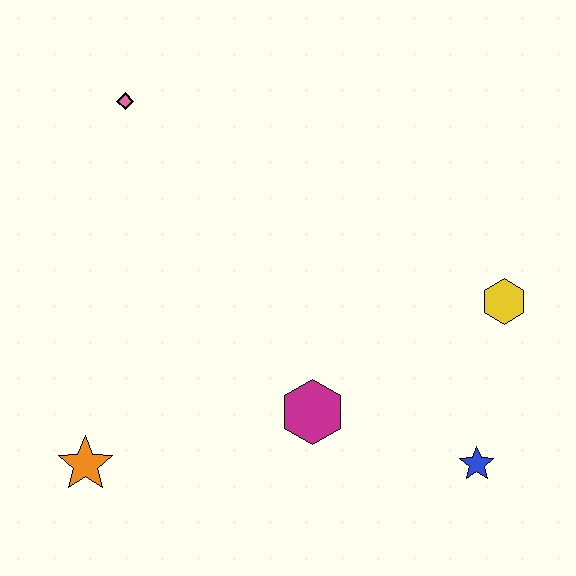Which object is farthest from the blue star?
The pink diamond is farthest from the blue star.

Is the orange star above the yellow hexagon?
No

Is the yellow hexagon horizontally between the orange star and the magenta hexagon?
No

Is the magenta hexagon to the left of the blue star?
Yes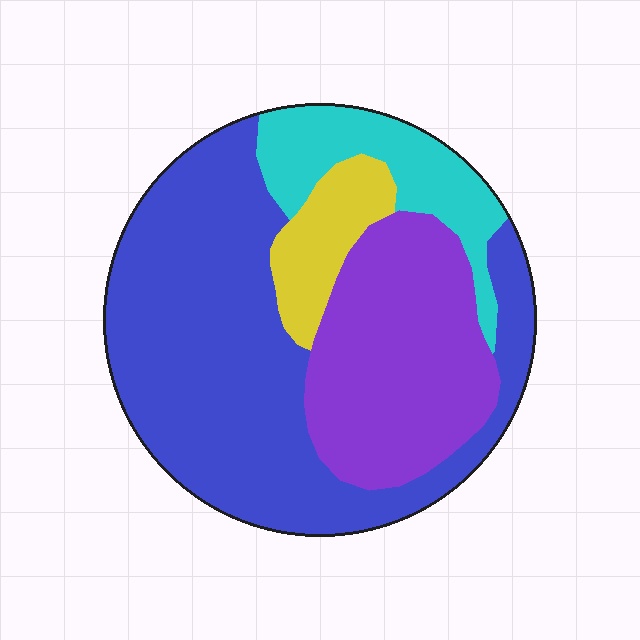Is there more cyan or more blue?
Blue.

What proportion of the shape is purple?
Purple covers around 25% of the shape.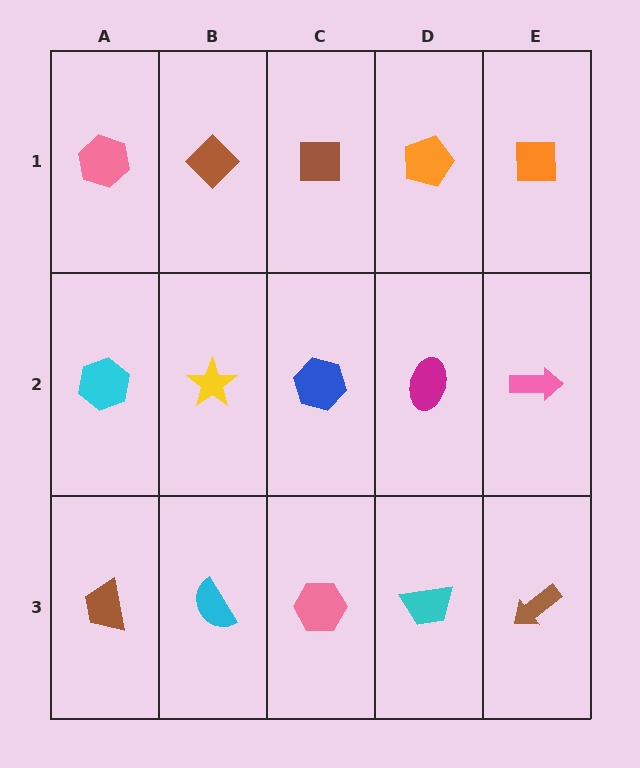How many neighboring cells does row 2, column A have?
3.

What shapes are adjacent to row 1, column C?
A blue hexagon (row 2, column C), a brown diamond (row 1, column B), an orange pentagon (row 1, column D).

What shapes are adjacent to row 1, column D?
A magenta ellipse (row 2, column D), a brown square (row 1, column C), an orange square (row 1, column E).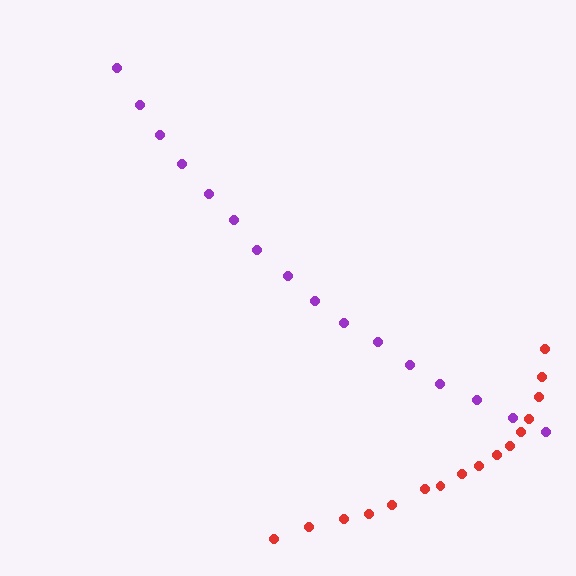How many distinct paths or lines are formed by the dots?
There are 2 distinct paths.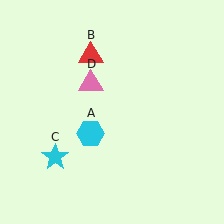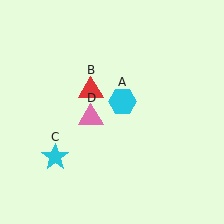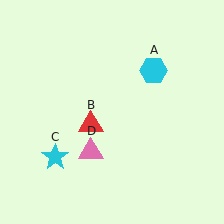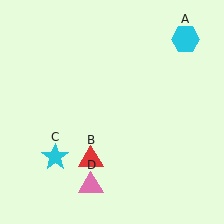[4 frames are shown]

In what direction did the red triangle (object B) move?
The red triangle (object B) moved down.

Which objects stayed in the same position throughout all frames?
Cyan star (object C) remained stationary.